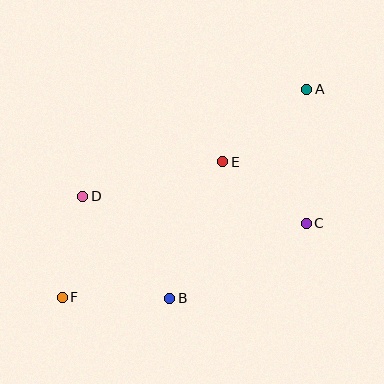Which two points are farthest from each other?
Points A and F are farthest from each other.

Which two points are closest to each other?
Points D and F are closest to each other.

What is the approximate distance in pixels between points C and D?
The distance between C and D is approximately 225 pixels.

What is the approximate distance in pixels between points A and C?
The distance between A and C is approximately 134 pixels.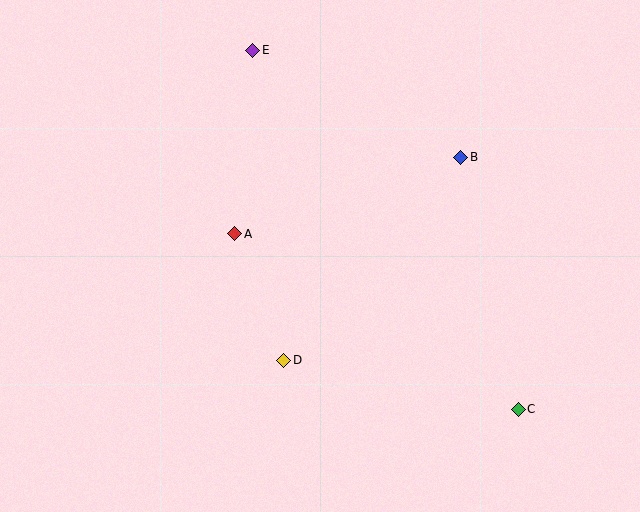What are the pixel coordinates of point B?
Point B is at (461, 157).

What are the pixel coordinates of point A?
Point A is at (235, 234).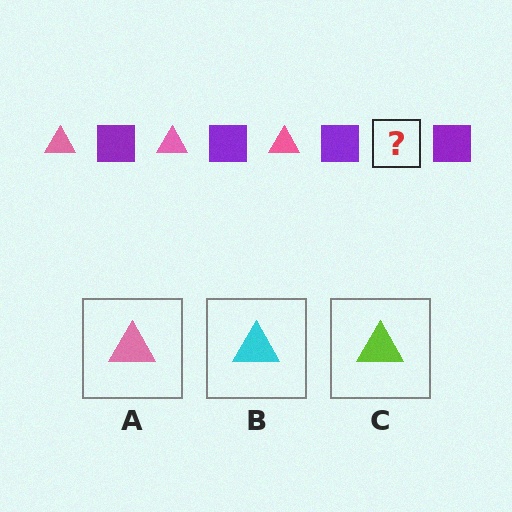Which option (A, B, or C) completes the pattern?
A.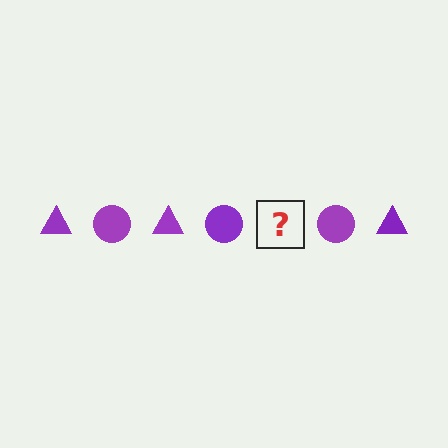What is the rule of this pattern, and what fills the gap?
The rule is that the pattern cycles through triangle, circle shapes in purple. The gap should be filled with a purple triangle.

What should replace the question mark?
The question mark should be replaced with a purple triangle.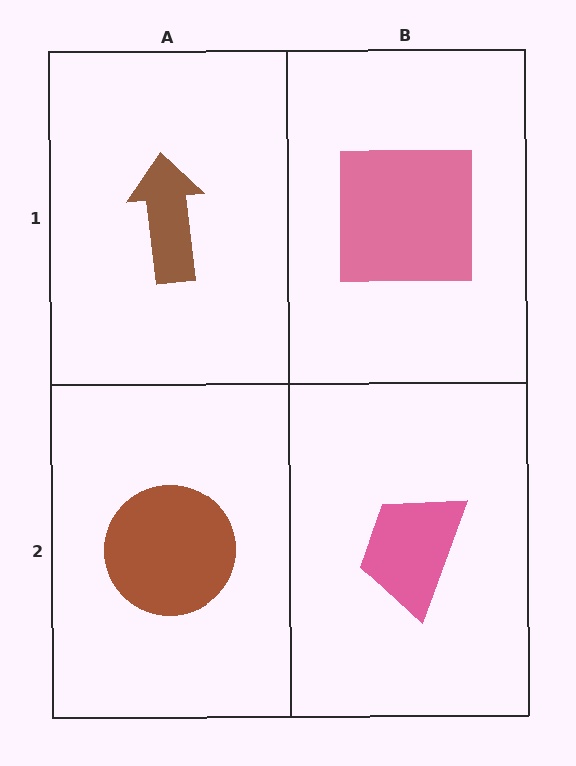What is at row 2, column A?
A brown circle.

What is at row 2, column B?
A pink trapezoid.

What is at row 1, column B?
A pink square.